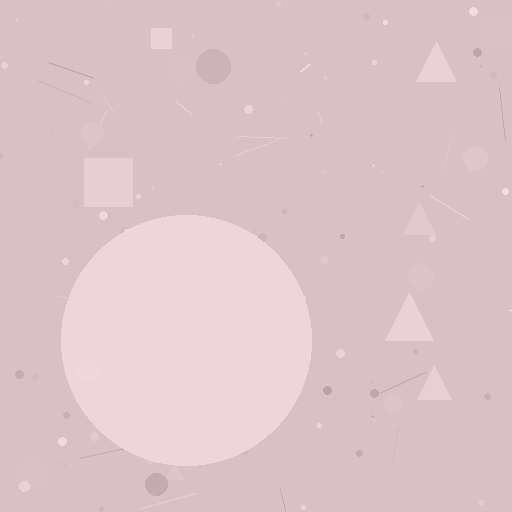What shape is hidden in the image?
A circle is hidden in the image.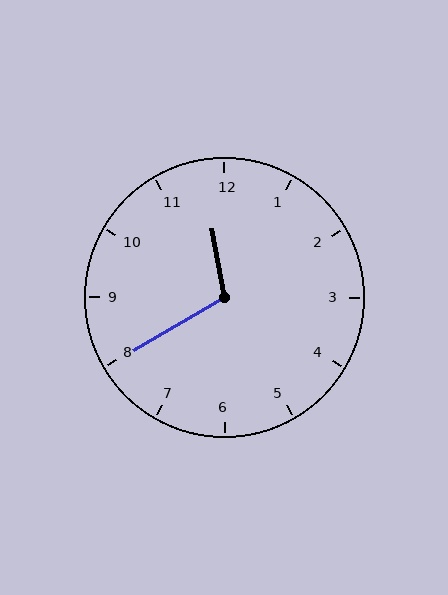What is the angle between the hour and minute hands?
Approximately 110 degrees.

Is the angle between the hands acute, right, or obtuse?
It is obtuse.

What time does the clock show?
11:40.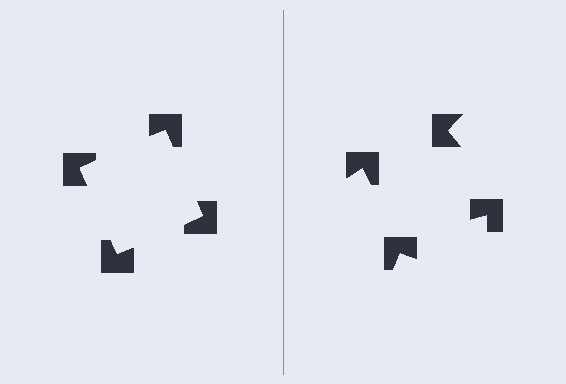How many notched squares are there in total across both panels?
8 — 4 on each side.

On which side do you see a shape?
An illusory square appears on the left side. On the right side the wedge cuts are rotated, so no coherent shape forms.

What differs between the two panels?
The notched squares are positioned identically on both sides; only the wedge orientations differ. On the left they align to a square; on the right they are misaligned.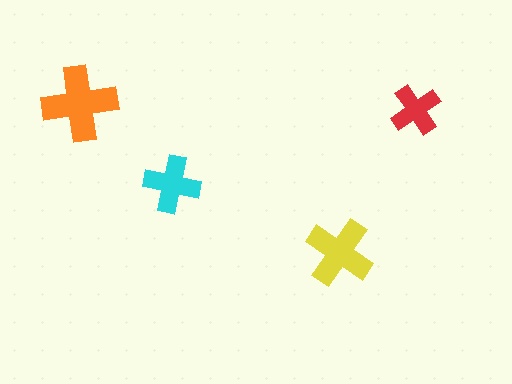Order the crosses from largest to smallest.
the orange one, the yellow one, the cyan one, the red one.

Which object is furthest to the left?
The orange cross is leftmost.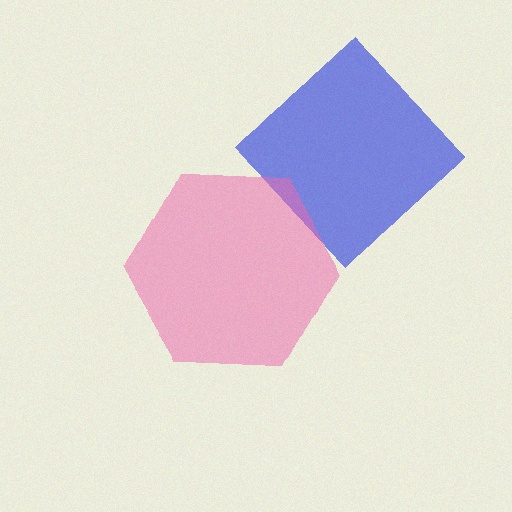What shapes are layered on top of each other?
The layered shapes are: a blue diamond, a pink hexagon.